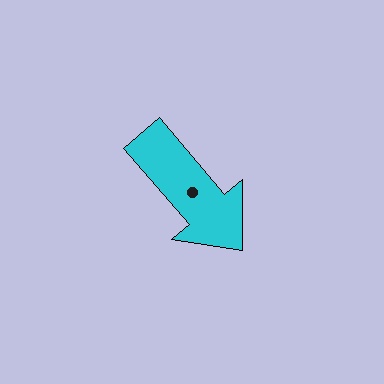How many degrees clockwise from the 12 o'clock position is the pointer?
Approximately 140 degrees.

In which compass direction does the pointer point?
Southeast.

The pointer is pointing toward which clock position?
Roughly 5 o'clock.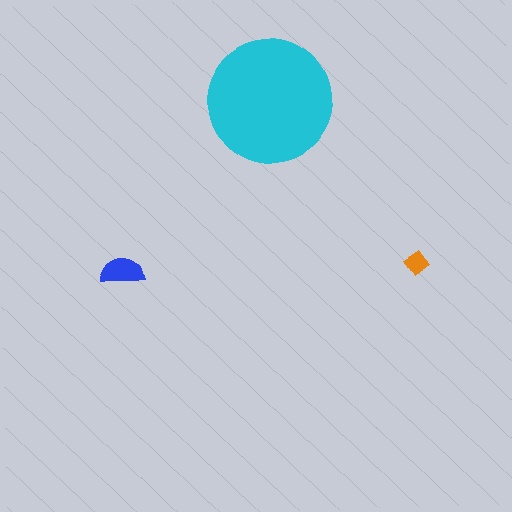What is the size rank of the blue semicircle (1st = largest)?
2nd.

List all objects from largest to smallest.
The cyan circle, the blue semicircle, the orange diamond.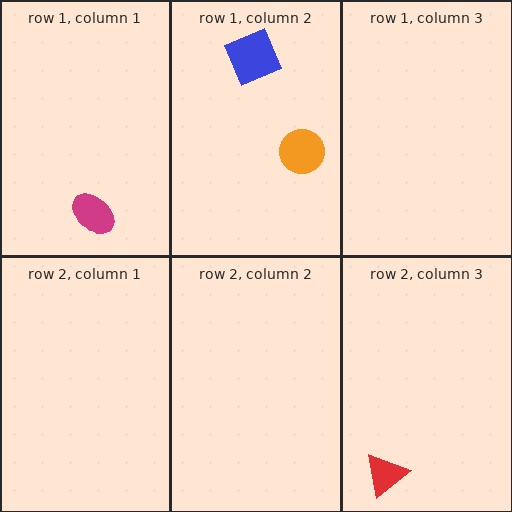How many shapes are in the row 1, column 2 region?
2.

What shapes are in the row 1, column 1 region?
The magenta ellipse.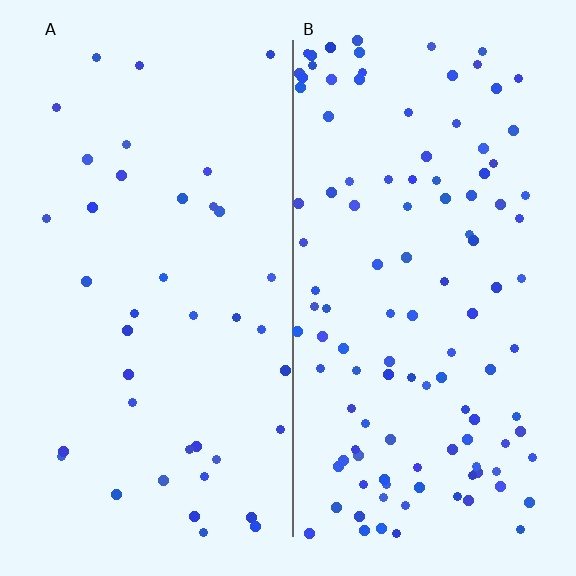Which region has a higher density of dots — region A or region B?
B (the right).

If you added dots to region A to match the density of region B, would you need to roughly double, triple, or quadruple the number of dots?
Approximately triple.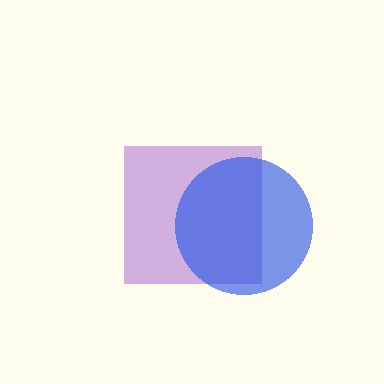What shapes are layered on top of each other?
The layered shapes are: a purple square, a blue circle.